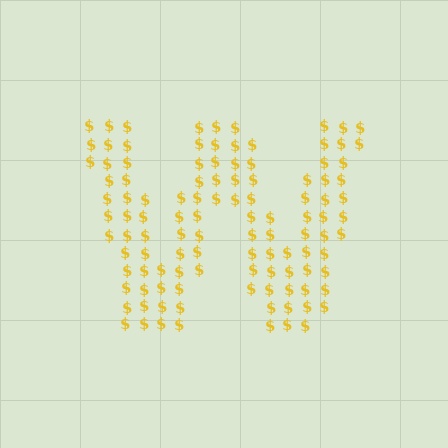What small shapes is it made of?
It is made of small dollar signs.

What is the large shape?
The large shape is the letter W.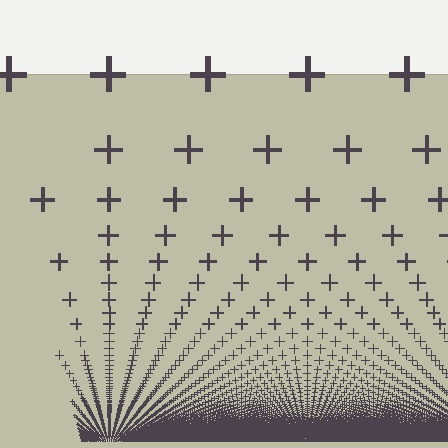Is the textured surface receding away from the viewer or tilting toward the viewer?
The surface appears to tilt toward the viewer. Texture elements get larger and sparser toward the top.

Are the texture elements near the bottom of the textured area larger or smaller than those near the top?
Smaller. The gradient is inverted — elements near the bottom are smaller and denser.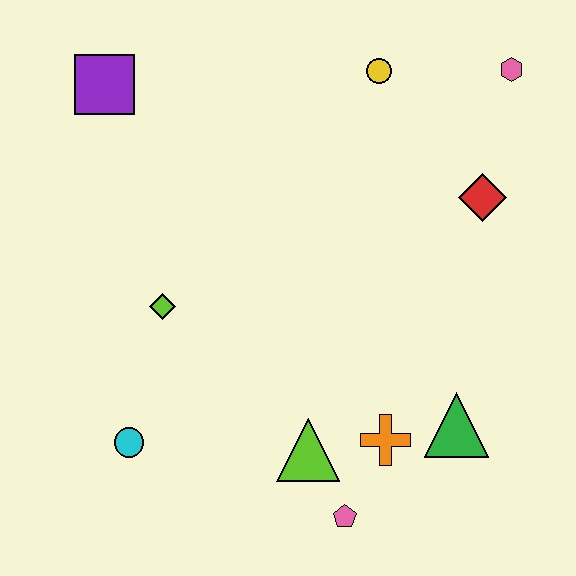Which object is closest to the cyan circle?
The lime diamond is closest to the cyan circle.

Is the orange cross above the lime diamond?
No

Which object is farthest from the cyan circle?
The pink hexagon is farthest from the cyan circle.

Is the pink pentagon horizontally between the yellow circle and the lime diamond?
Yes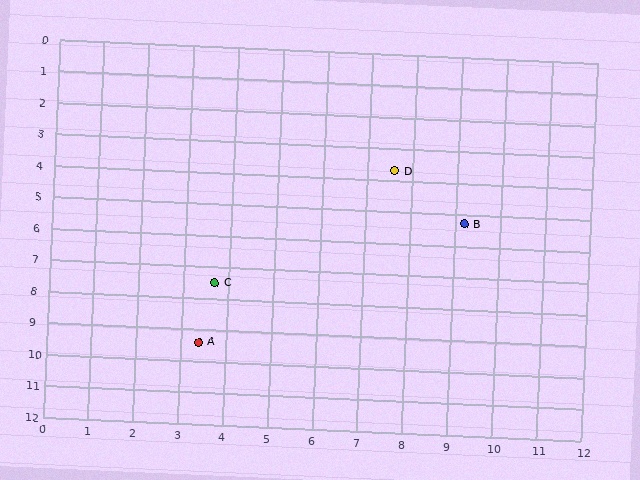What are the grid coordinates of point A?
Point A is at approximately (3.4, 9.4).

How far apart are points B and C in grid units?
Points B and C are about 5.9 grid units apart.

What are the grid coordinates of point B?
Point B is at approximately (9.2, 5.3).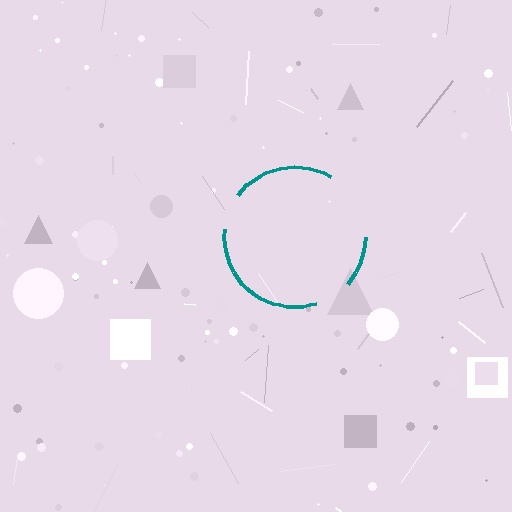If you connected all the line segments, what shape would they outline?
They would outline a circle.